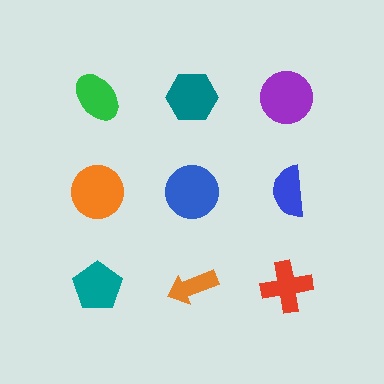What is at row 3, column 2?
An orange arrow.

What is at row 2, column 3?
A blue semicircle.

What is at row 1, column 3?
A purple circle.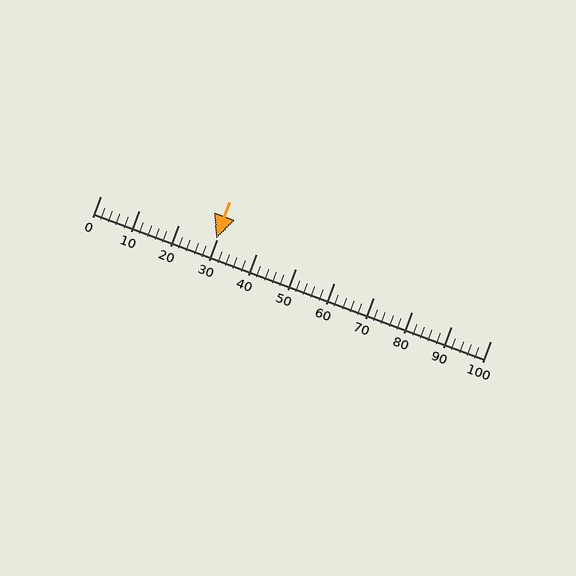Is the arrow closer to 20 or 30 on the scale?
The arrow is closer to 30.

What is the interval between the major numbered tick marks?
The major tick marks are spaced 10 units apart.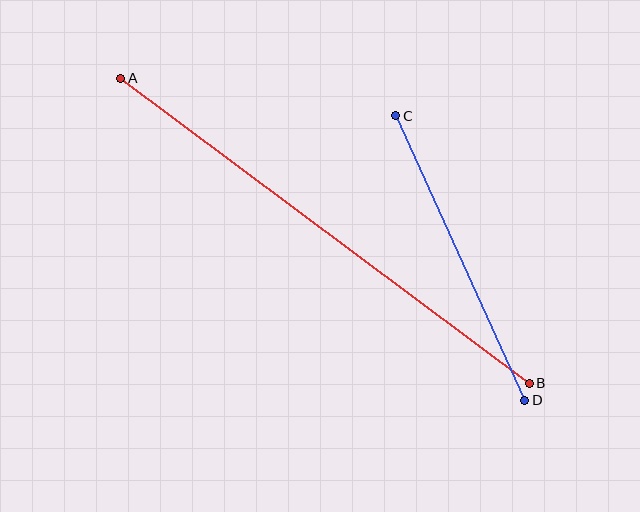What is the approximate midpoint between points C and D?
The midpoint is at approximately (460, 258) pixels.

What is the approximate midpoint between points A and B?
The midpoint is at approximately (325, 231) pixels.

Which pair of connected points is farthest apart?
Points A and B are farthest apart.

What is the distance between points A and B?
The distance is approximately 509 pixels.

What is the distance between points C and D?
The distance is approximately 312 pixels.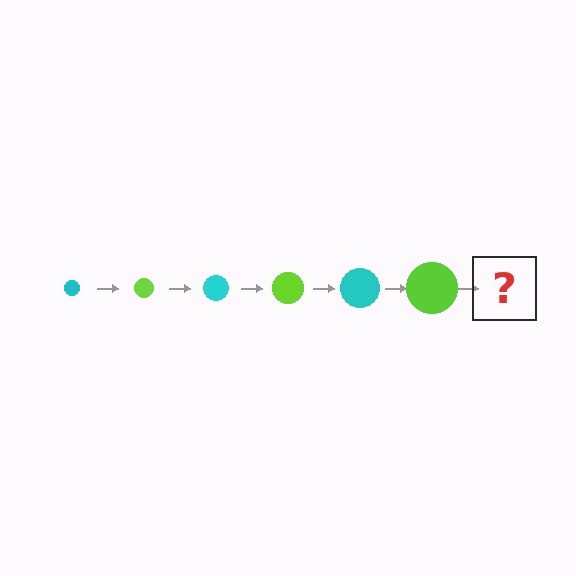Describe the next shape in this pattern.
It should be a cyan circle, larger than the previous one.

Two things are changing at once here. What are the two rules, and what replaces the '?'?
The two rules are that the circle grows larger each step and the color cycles through cyan and lime. The '?' should be a cyan circle, larger than the previous one.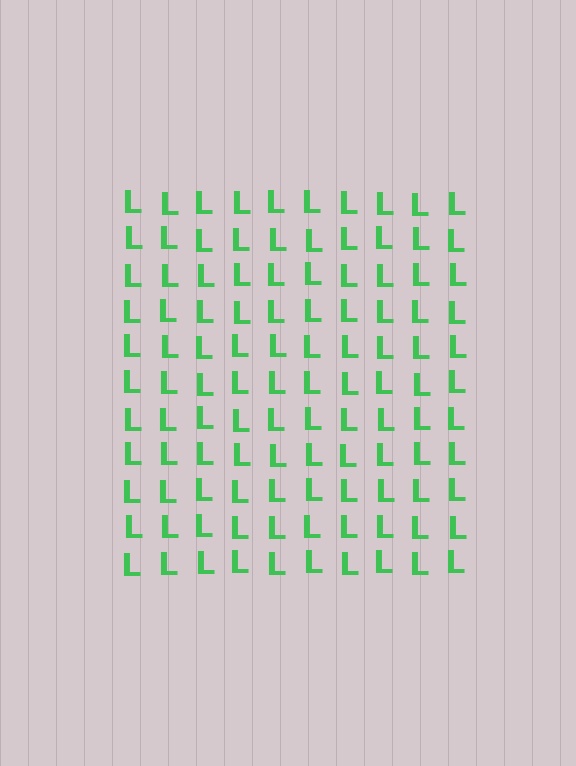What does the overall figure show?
The overall figure shows a square.